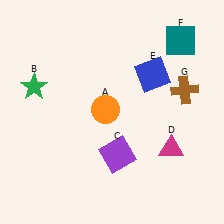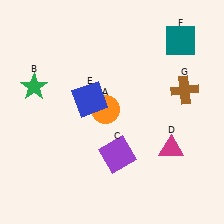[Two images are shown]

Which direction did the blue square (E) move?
The blue square (E) moved left.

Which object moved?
The blue square (E) moved left.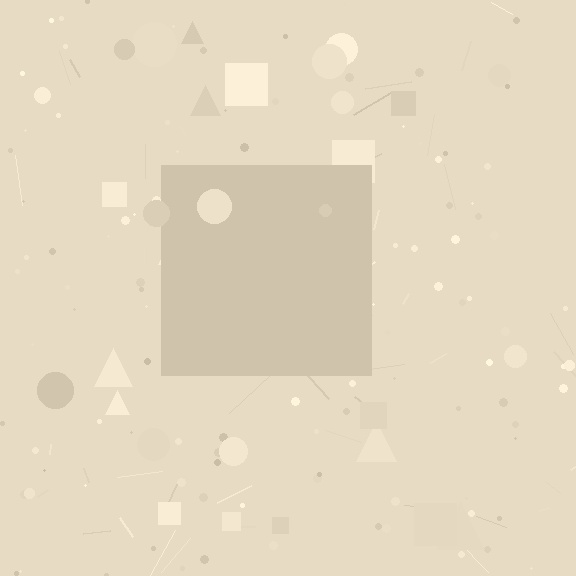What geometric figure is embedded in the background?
A square is embedded in the background.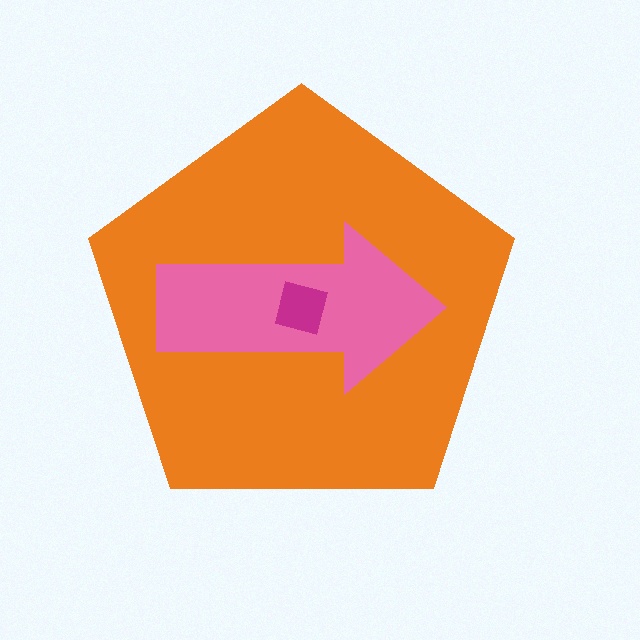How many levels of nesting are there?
3.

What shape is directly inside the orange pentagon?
The pink arrow.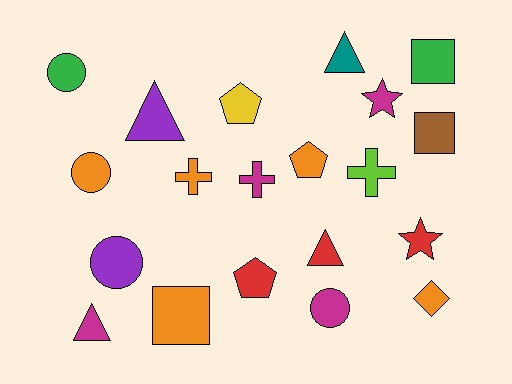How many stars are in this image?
There are 2 stars.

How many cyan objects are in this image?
There are no cyan objects.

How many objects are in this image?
There are 20 objects.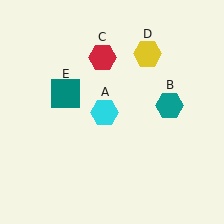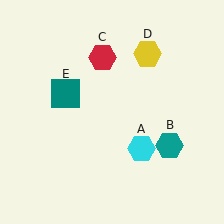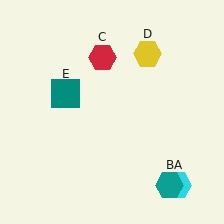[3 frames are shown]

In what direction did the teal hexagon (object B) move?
The teal hexagon (object B) moved down.